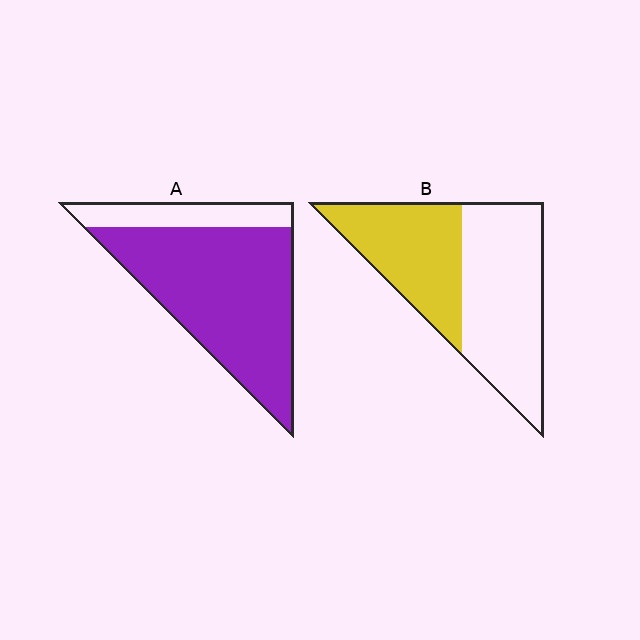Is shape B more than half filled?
No.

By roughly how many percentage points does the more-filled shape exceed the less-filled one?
By roughly 35 percentage points (A over B).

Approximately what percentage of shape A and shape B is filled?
A is approximately 80% and B is approximately 45%.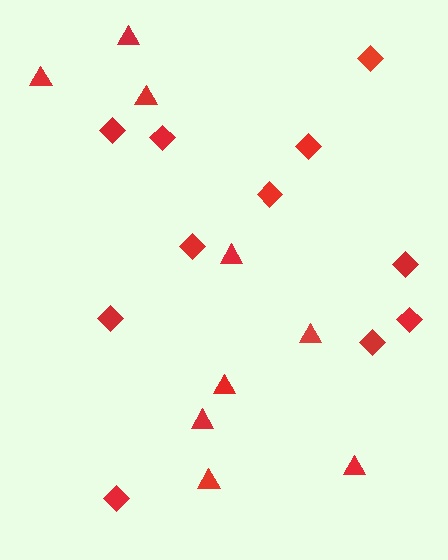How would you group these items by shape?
There are 2 groups: one group of diamonds (11) and one group of triangles (9).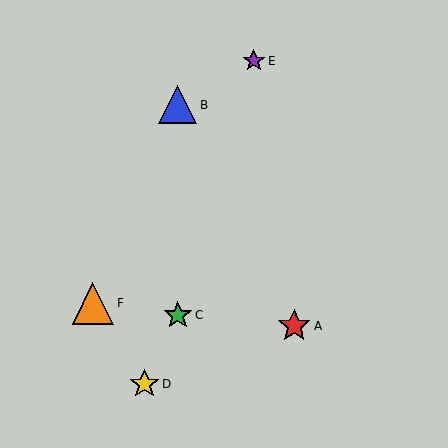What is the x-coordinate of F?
Object F is at x≈93.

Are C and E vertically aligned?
No, C is at x≈178 and E is at x≈254.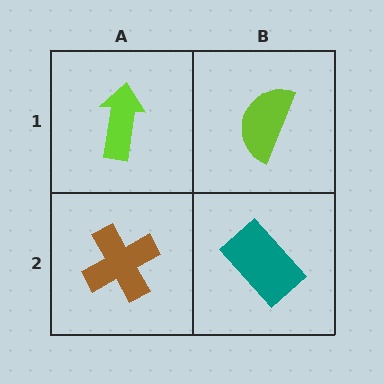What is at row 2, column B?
A teal rectangle.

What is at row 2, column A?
A brown cross.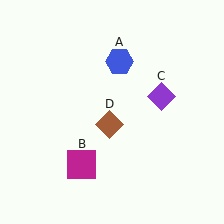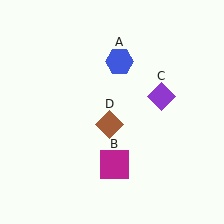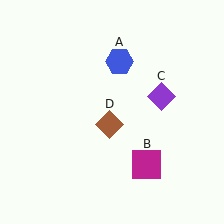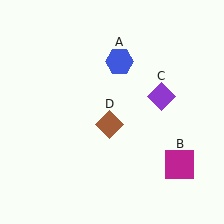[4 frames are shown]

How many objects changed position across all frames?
1 object changed position: magenta square (object B).